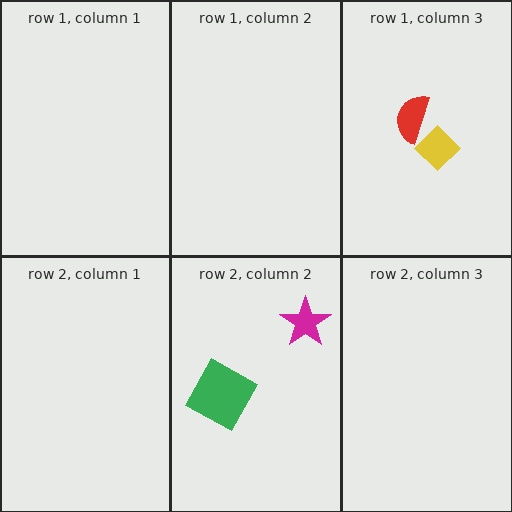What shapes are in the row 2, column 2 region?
The magenta star, the green square.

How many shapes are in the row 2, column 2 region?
2.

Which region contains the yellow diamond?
The row 1, column 3 region.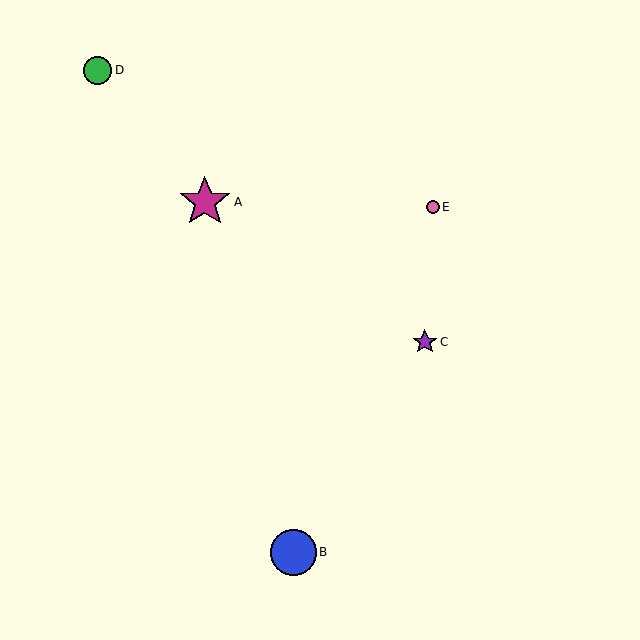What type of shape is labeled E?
Shape E is a pink circle.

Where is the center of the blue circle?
The center of the blue circle is at (293, 552).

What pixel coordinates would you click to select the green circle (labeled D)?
Click at (97, 70) to select the green circle D.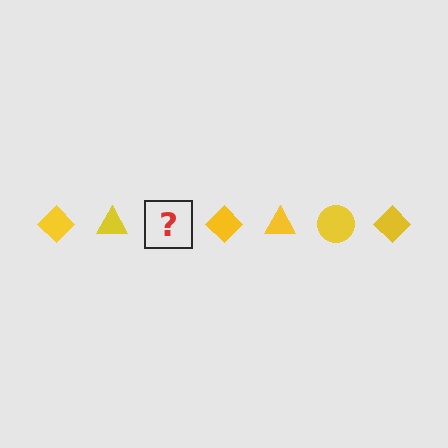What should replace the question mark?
The question mark should be replaced with a yellow circle.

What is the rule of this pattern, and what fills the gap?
The rule is that the pattern cycles through diamond, triangle, circle shapes in yellow. The gap should be filled with a yellow circle.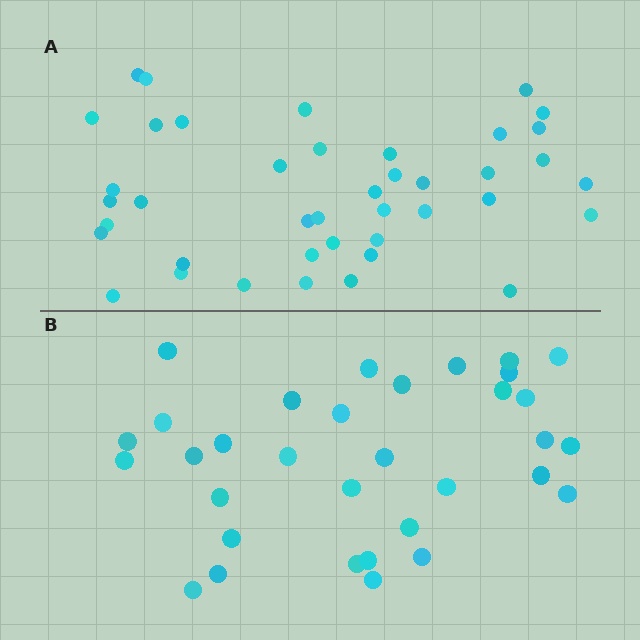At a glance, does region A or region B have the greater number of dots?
Region A (the top region) has more dots.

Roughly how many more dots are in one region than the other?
Region A has roughly 8 or so more dots than region B.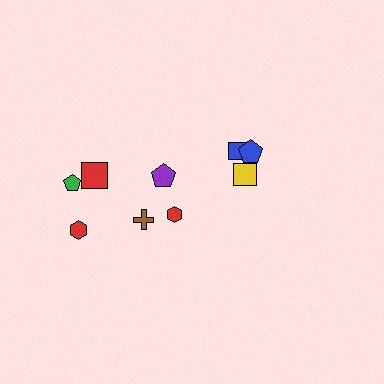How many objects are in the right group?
There are 3 objects.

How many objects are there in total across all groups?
There are 9 objects.